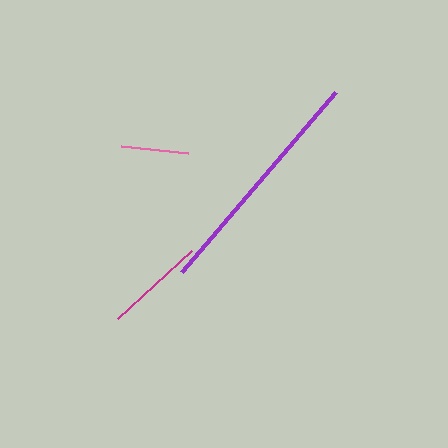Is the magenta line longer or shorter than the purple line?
The purple line is longer than the magenta line.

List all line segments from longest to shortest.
From longest to shortest: purple, magenta, pink.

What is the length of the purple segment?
The purple segment is approximately 236 pixels long.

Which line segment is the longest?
The purple line is the longest at approximately 236 pixels.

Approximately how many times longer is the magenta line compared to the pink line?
The magenta line is approximately 1.5 times the length of the pink line.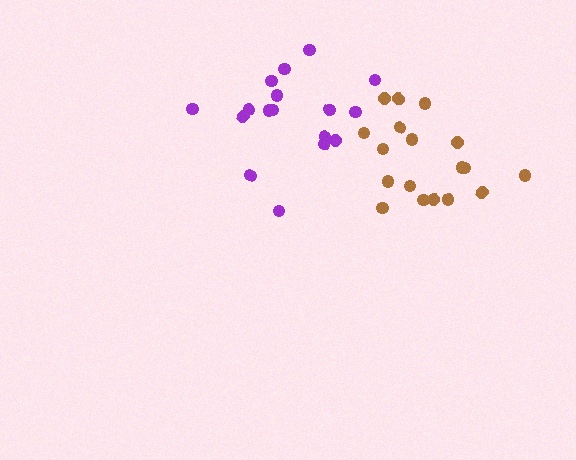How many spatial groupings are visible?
There are 2 spatial groupings.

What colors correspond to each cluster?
The clusters are colored: purple, brown.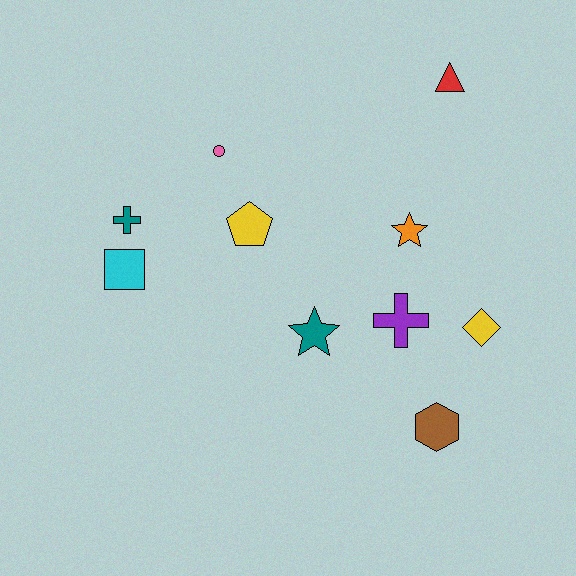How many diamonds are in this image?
There is 1 diamond.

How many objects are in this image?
There are 10 objects.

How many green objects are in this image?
There are no green objects.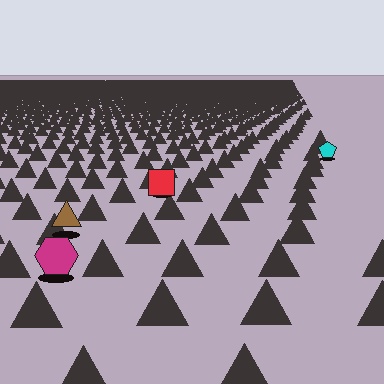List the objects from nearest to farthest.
From nearest to farthest: the magenta hexagon, the brown triangle, the red square, the cyan pentagon.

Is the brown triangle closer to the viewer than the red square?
Yes. The brown triangle is closer — you can tell from the texture gradient: the ground texture is coarser near it.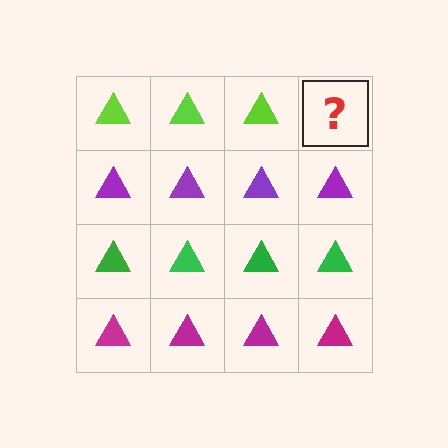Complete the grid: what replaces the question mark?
The question mark should be replaced with a lime triangle.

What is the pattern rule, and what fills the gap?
The rule is that each row has a consistent color. The gap should be filled with a lime triangle.